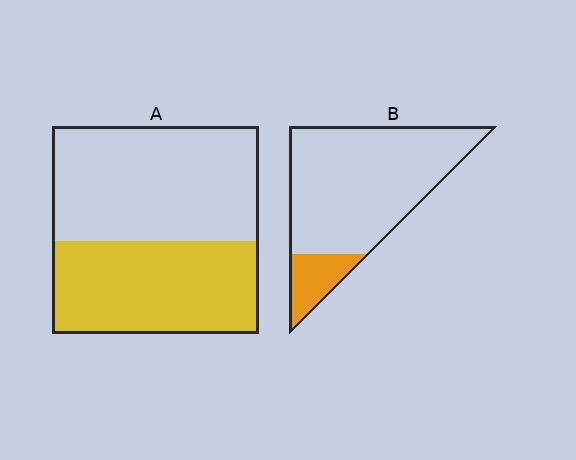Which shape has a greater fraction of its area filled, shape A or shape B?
Shape A.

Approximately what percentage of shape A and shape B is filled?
A is approximately 45% and B is approximately 15%.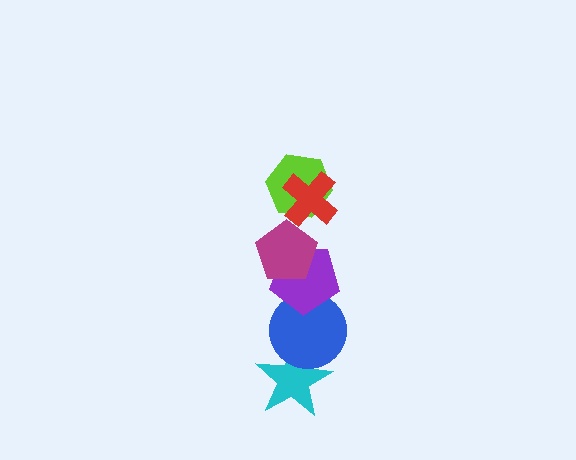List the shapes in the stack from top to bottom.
From top to bottom: the red cross, the lime hexagon, the magenta pentagon, the purple pentagon, the blue circle, the cyan star.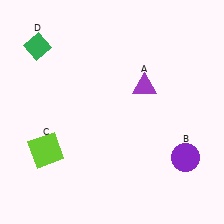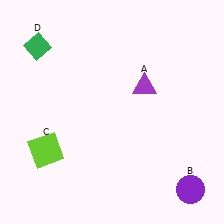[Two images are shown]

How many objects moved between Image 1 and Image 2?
1 object moved between the two images.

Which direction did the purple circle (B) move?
The purple circle (B) moved down.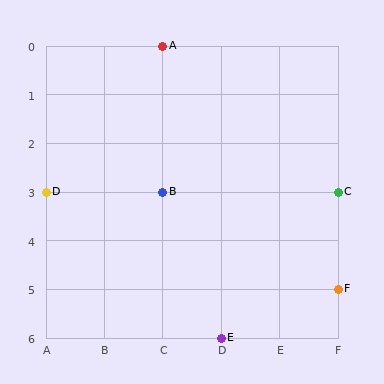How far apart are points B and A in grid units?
Points B and A are 3 rows apart.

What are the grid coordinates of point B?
Point B is at grid coordinates (C, 3).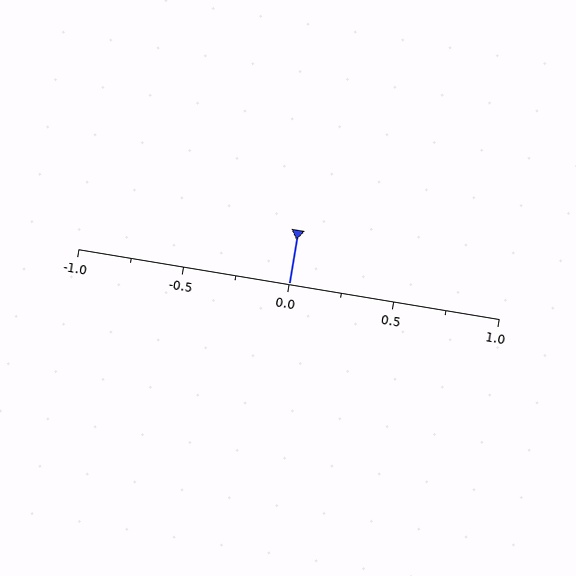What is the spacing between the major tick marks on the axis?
The major ticks are spaced 0.5 apart.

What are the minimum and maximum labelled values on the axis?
The axis runs from -1.0 to 1.0.